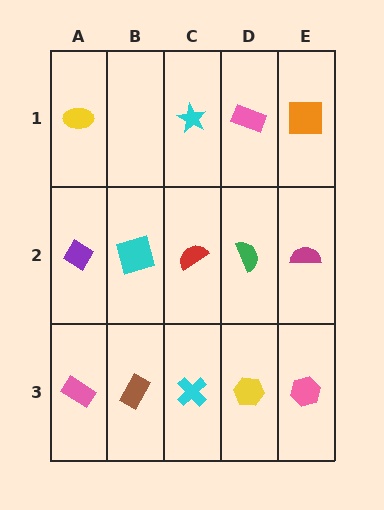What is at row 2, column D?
A green semicircle.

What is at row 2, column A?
A purple diamond.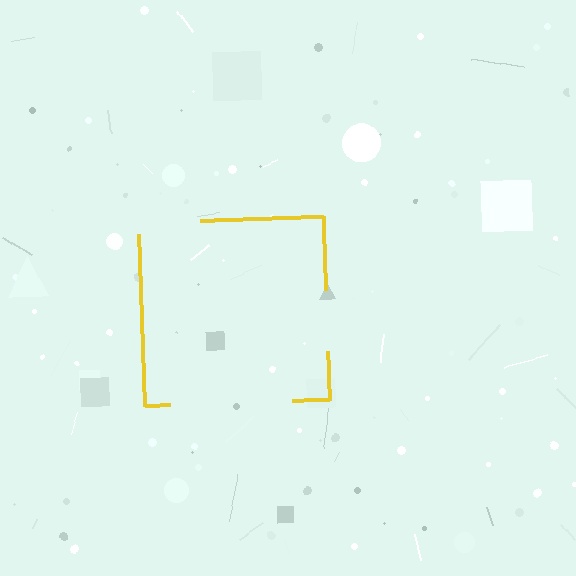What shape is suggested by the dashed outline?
The dashed outline suggests a square.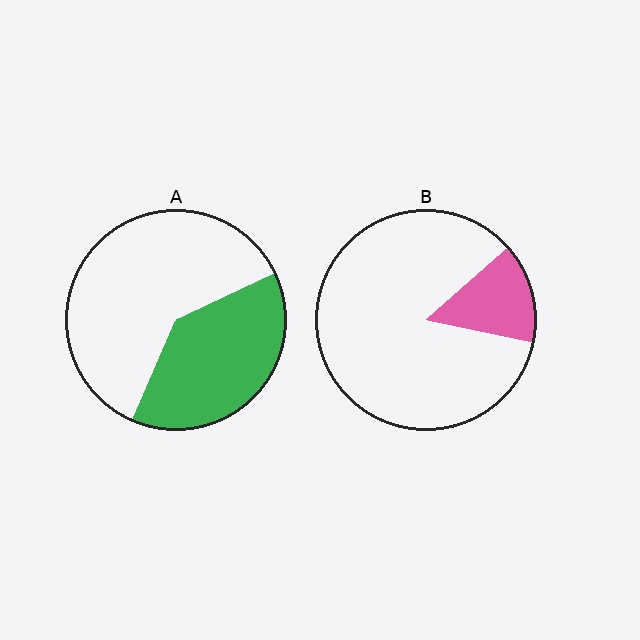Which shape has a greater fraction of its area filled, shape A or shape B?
Shape A.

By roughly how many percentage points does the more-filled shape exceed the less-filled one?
By roughly 25 percentage points (A over B).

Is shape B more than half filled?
No.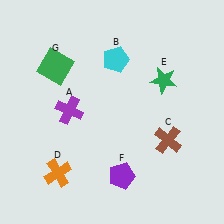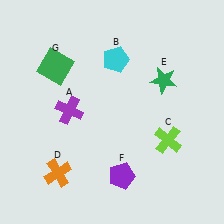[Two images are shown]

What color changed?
The cross (C) changed from brown in Image 1 to lime in Image 2.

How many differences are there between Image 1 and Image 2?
There is 1 difference between the two images.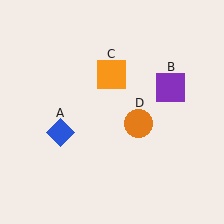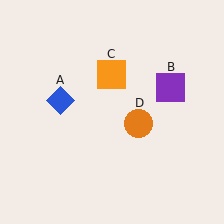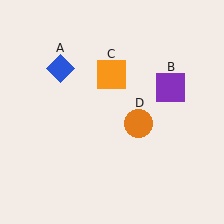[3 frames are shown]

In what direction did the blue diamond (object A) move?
The blue diamond (object A) moved up.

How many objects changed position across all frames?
1 object changed position: blue diamond (object A).